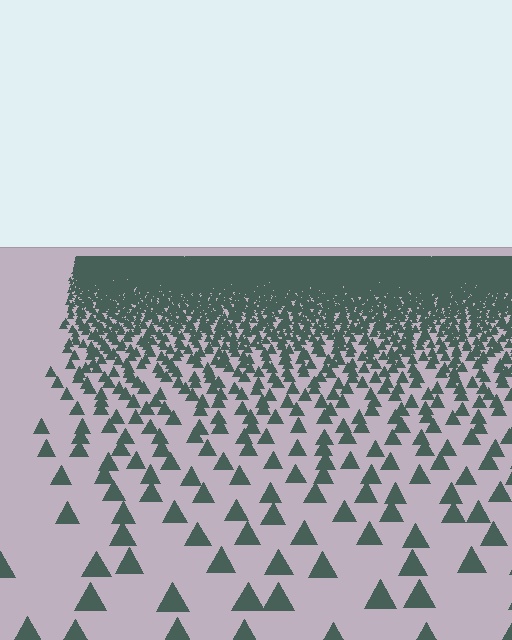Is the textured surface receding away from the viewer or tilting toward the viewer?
The surface is receding away from the viewer. Texture elements get smaller and denser toward the top.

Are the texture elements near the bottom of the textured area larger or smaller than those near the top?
Larger. Near the bottom, elements are closer to the viewer and appear at a bigger on-screen size.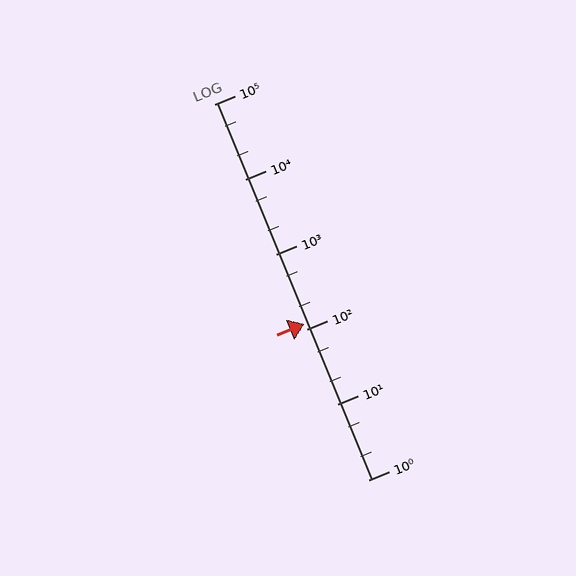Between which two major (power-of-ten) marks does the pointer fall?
The pointer is between 100 and 1000.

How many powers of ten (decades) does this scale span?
The scale spans 5 decades, from 1 to 100000.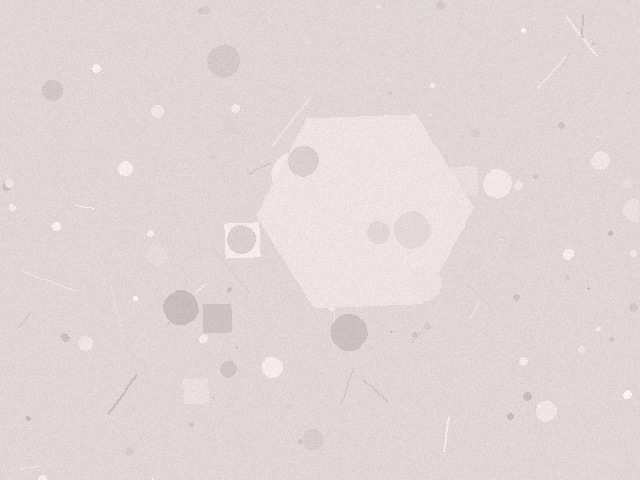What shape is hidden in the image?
A hexagon is hidden in the image.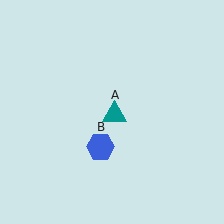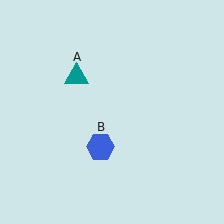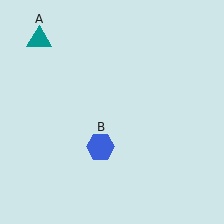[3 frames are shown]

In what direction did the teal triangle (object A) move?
The teal triangle (object A) moved up and to the left.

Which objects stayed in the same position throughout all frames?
Blue hexagon (object B) remained stationary.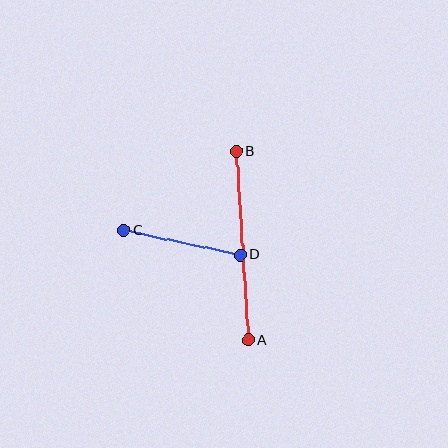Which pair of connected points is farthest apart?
Points A and B are farthest apart.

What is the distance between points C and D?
The distance is approximately 118 pixels.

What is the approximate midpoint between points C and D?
The midpoint is at approximately (182, 243) pixels.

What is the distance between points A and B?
The distance is approximately 189 pixels.